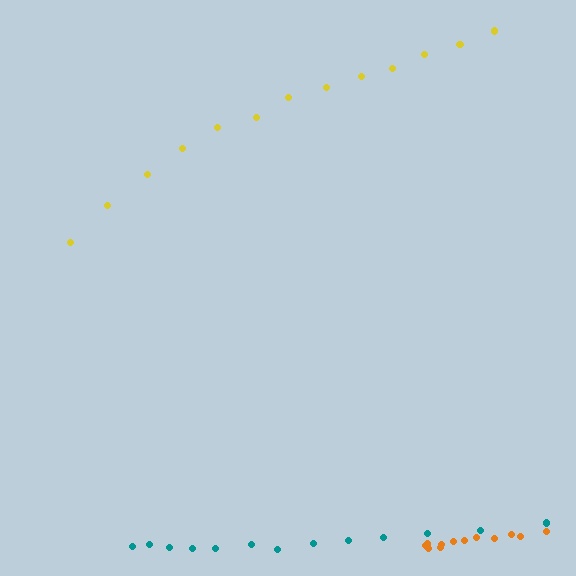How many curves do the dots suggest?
There are 3 distinct paths.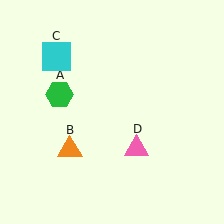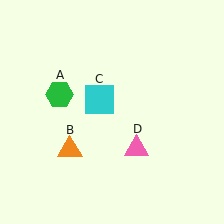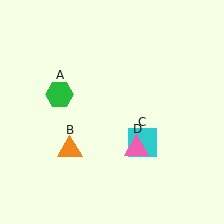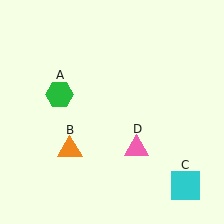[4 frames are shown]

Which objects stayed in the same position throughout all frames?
Green hexagon (object A) and orange triangle (object B) and pink triangle (object D) remained stationary.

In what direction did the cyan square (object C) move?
The cyan square (object C) moved down and to the right.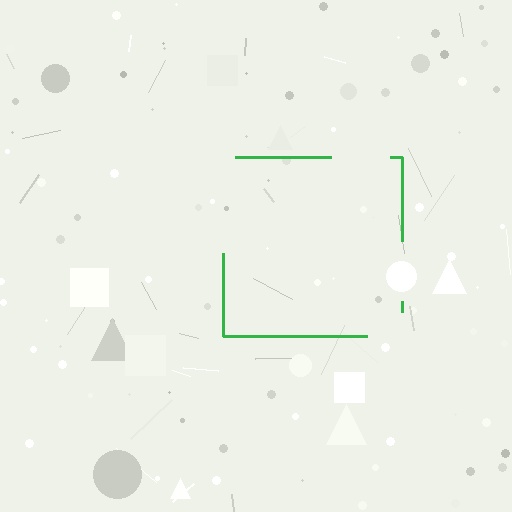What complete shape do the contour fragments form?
The contour fragments form a square.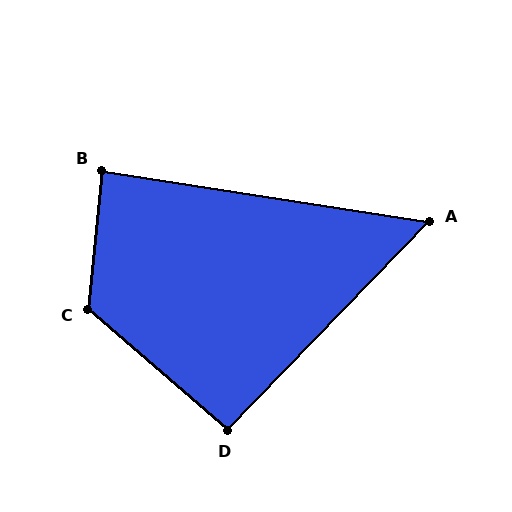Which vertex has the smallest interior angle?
A, at approximately 55 degrees.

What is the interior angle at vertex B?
Approximately 87 degrees (approximately right).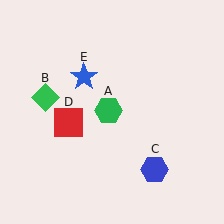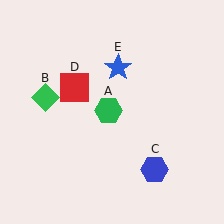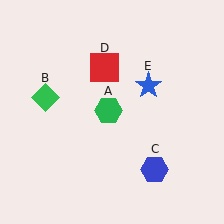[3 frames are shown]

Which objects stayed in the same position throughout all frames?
Green hexagon (object A) and green diamond (object B) and blue hexagon (object C) remained stationary.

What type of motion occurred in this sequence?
The red square (object D), blue star (object E) rotated clockwise around the center of the scene.